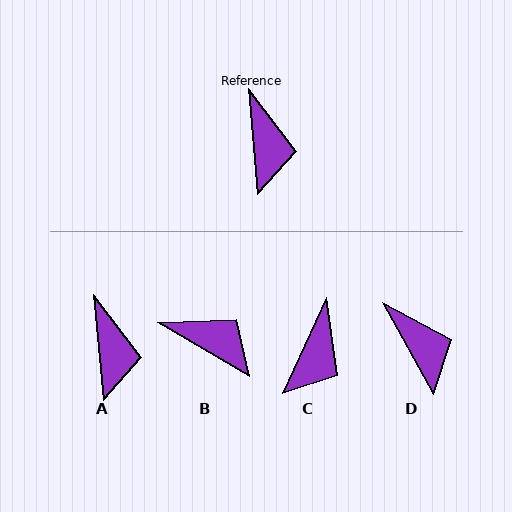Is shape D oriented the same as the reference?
No, it is off by about 24 degrees.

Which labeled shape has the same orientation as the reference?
A.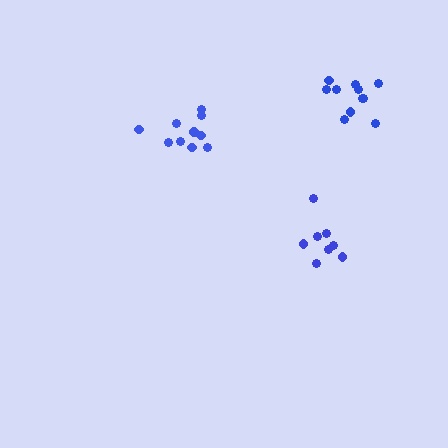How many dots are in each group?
Group 1: 8 dots, Group 2: 11 dots, Group 3: 10 dots (29 total).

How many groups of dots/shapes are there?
There are 3 groups.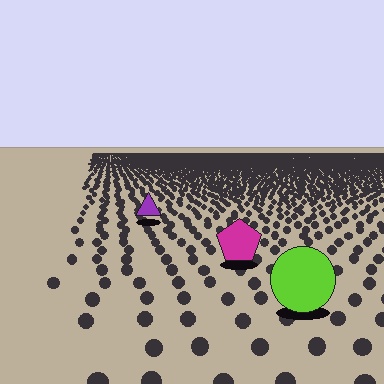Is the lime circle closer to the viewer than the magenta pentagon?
Yes. The lime circle is closer — you can tell from the texture gradient: the ground texture is coarser near it.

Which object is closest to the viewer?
The lime circle is closest. The texture marks near it are larger and more spread out.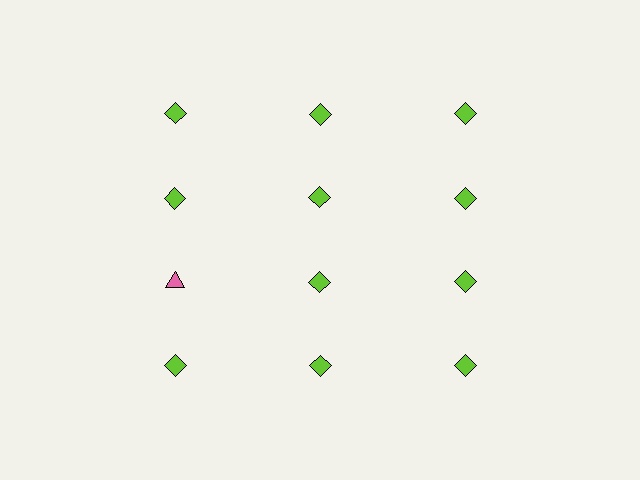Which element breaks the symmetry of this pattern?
The pink triangle in the third row, leftmost column breaks the symmetry. All other shapes are lime diamonds.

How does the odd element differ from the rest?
It differs in both color (pink instead of lime) and shape (triangle instead of diamond).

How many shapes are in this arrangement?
There are 12 shapes arranged in a grid pattern.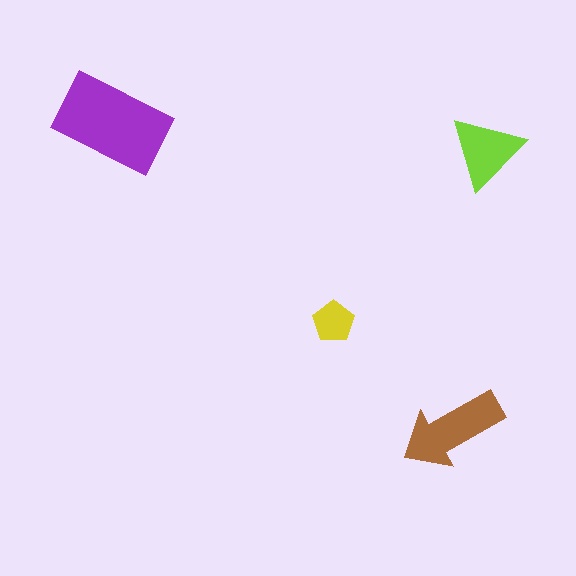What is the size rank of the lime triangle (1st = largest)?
3rd.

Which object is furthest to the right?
The lime triangle is rightmost.